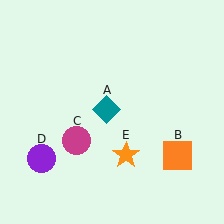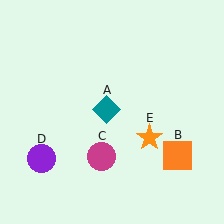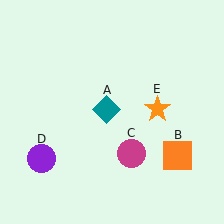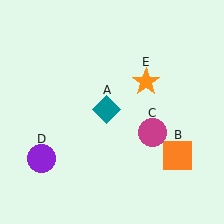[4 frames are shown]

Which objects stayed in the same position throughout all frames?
Teal diamond (object A) and orange square (object B) and purple circle (object D) remained stationary.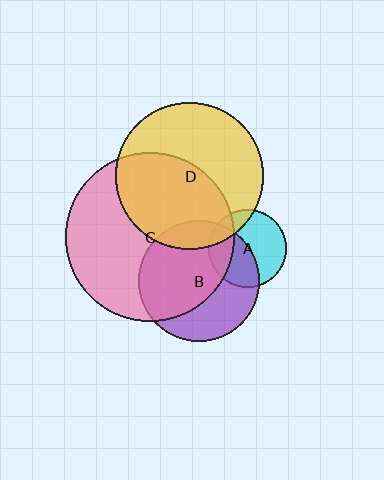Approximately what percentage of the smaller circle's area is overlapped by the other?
Approximately 60%.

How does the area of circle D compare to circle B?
Approximately 1.5 times.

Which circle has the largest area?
Circle C (pink).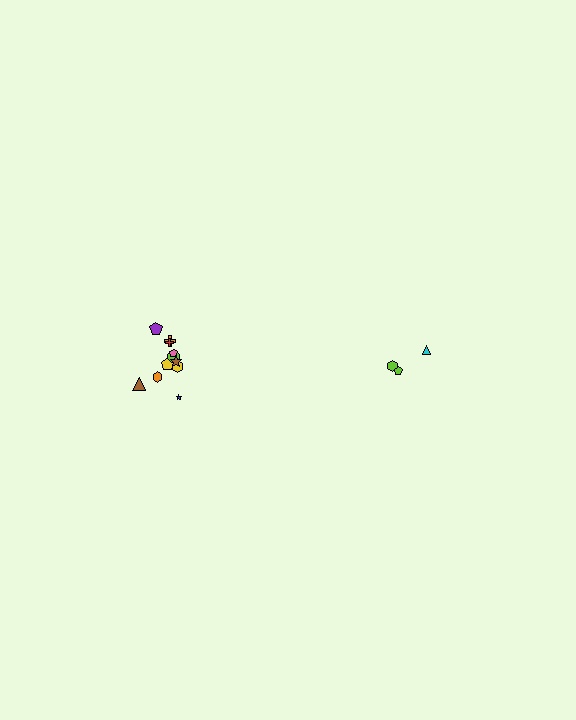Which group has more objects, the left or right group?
The left group.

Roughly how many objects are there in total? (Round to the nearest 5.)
Roughly 15 objects in total.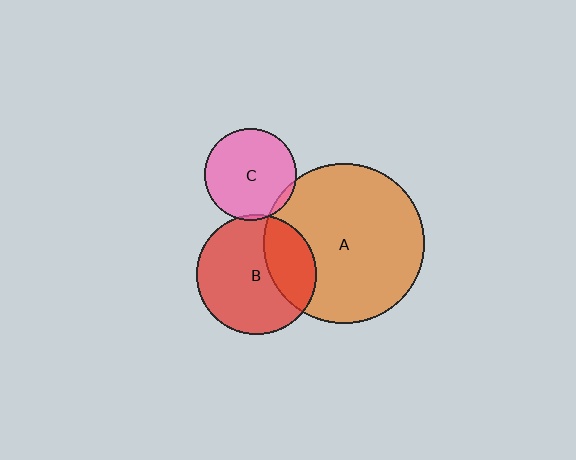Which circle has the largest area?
Circle A (orange).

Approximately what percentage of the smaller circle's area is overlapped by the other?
Approximately 5%.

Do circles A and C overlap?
Yes.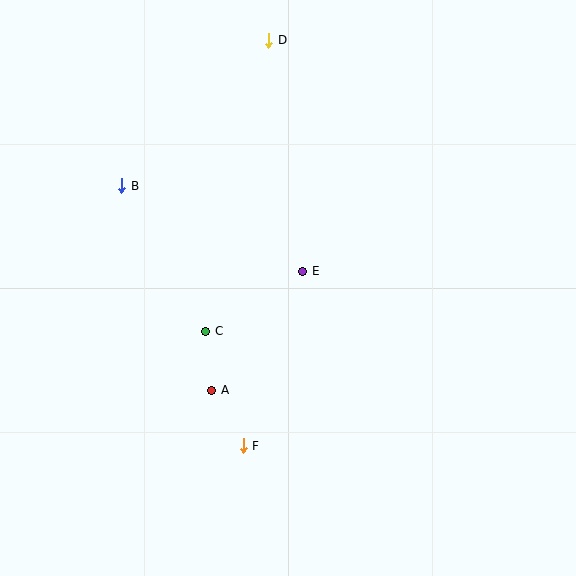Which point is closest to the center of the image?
Point E at (303, 271) is closest to the center.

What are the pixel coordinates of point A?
Point A is at (212, 390).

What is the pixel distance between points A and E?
The distance between A and E is 150 pixels.